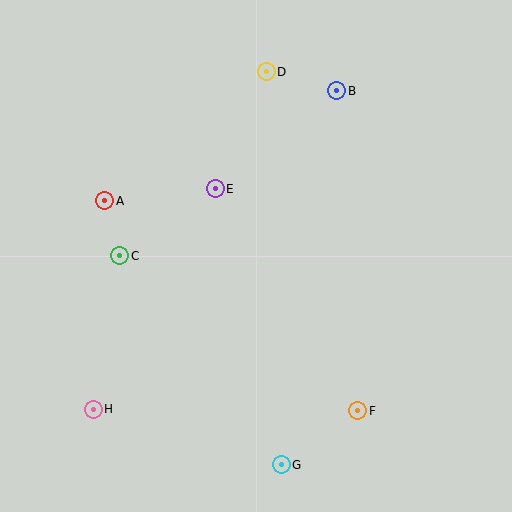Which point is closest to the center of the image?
Point E at (215, 189) is closest to the center.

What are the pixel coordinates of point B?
Point B is at (337, 91).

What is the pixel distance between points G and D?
The distance between G and D is 394 pixels.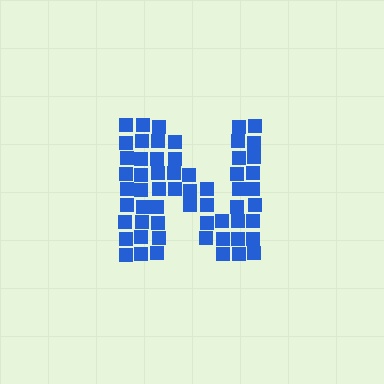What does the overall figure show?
The overall figure shows the letter N.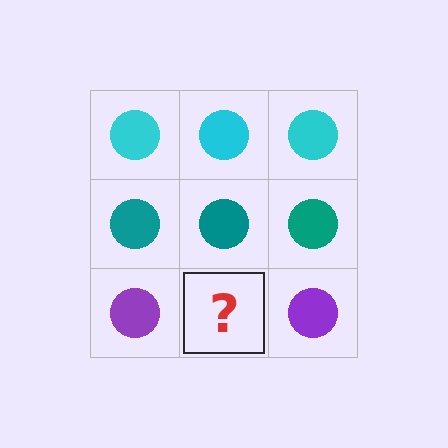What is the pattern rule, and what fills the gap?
The rule is that each row has a consistent color. The gap should be filled with a purple circle.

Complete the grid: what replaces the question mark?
The question mark should be replaced with a purple circle.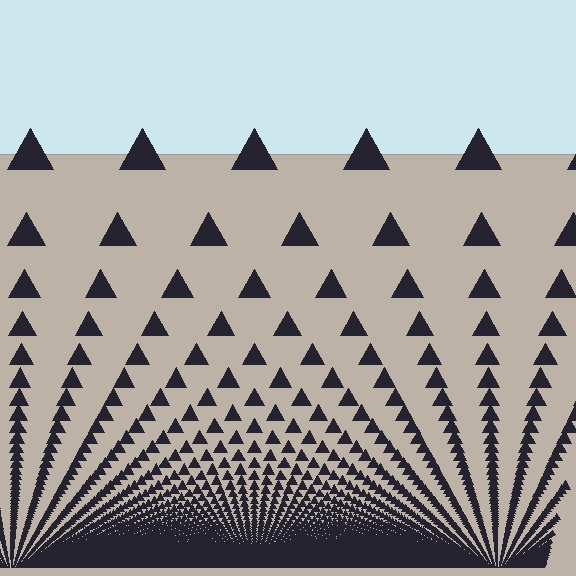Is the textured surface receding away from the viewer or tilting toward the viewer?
The surface appears to tilt toward the viewer. Texture elements get larger and sparser toward the top.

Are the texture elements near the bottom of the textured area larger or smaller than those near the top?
Smaller. The gradient is inverted — elements near the bottom are smaller and denser.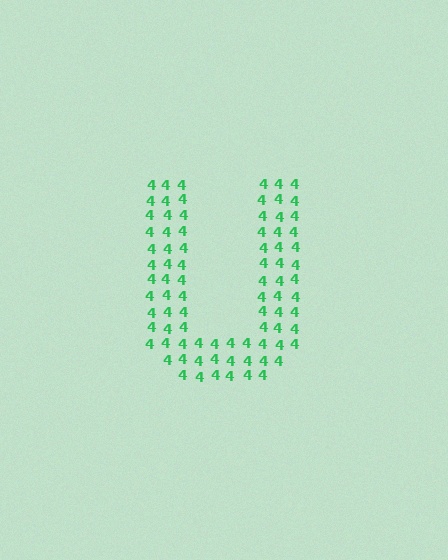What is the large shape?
The large shape is the letter U.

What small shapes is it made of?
It is made of small digit 4's.